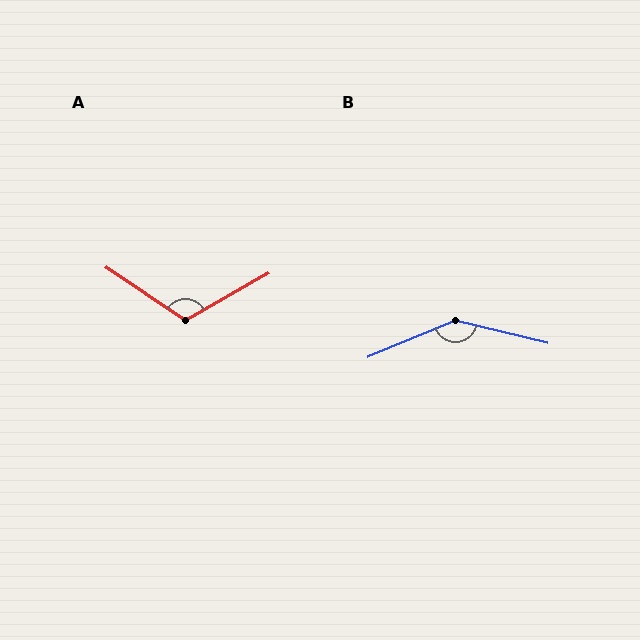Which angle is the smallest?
A, at approximately 116 degrees.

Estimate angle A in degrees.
Approximately 116 degrees.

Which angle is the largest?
B, at approximately 144 degrees.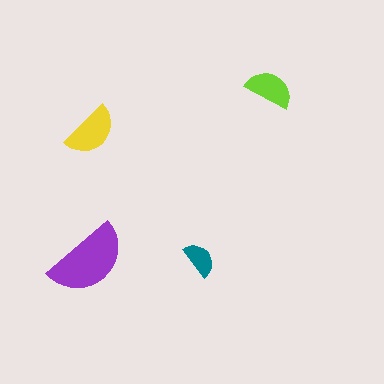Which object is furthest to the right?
The lime semicircle is rightmost.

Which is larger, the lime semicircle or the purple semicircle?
The purple one.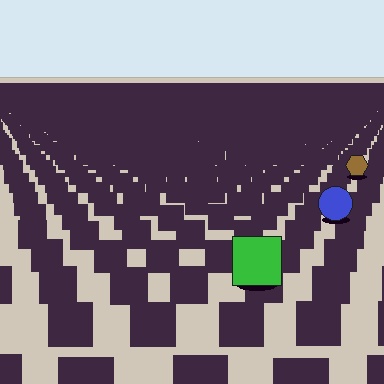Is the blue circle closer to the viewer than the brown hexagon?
Yes. The blue circle is closer — you can tell from the texture gradient: the ground texture is coarser near it.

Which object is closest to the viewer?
The green square is closest. The texture marks near it are larger and more spread out.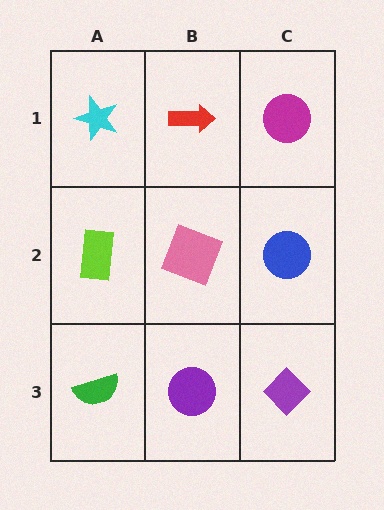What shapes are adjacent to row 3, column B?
A pink square (row 2, column B), a green semicircle (row 3, column A), a purple diamond (row 3, column C).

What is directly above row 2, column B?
A red arrow.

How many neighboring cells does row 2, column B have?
4.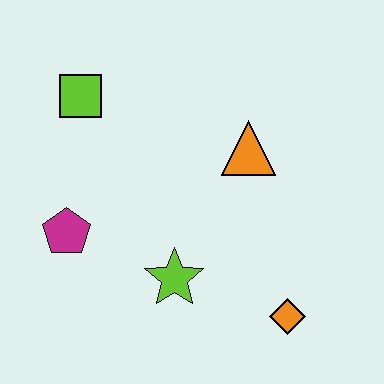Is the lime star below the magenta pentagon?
Yes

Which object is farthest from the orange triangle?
The magenta pentagon is farthest from the orange triangle.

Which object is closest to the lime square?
The magenta pentagon is closest to the lime square.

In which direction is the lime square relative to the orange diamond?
The lime square is above the orange diamond.